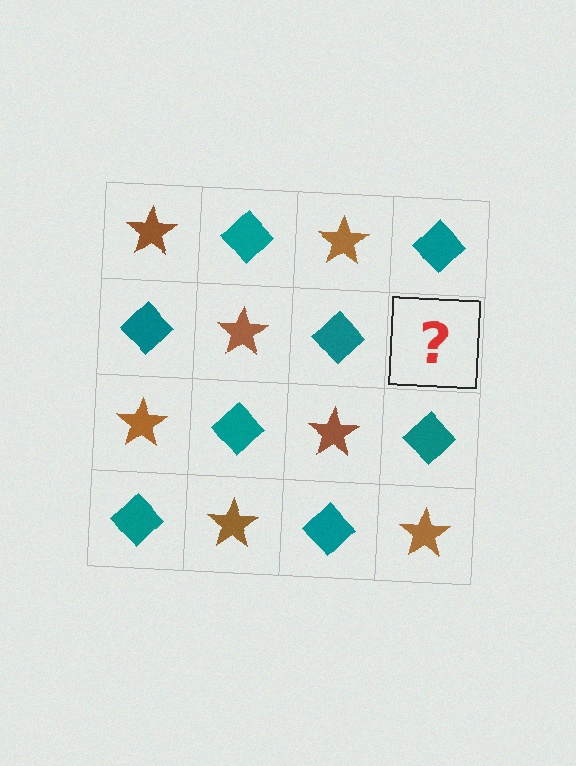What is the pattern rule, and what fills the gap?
The rule is that it alternates brown star and teal diamond in a checkerboard pattern. The gap should be filled with a brown star.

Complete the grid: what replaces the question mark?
The question mark should be replaced with a brown star.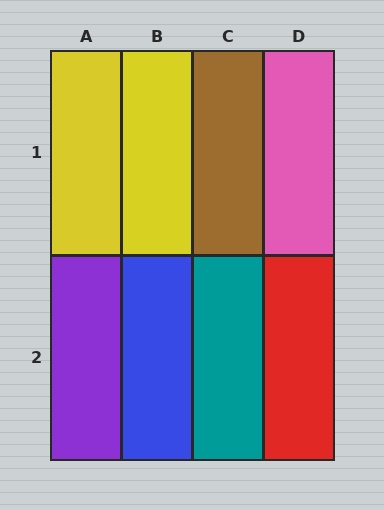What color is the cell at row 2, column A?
Purple.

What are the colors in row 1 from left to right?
Yellow, yellow, brown, pink.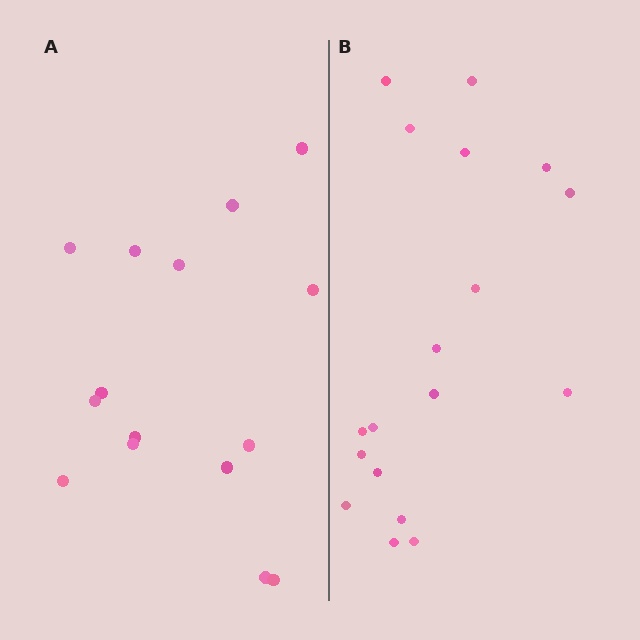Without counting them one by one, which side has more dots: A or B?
Region B (the right region) has more dots.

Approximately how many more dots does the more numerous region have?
Region B has just a few more — roughly 2 or 3 more dots than region A.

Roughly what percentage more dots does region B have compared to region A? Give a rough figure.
About 20% more.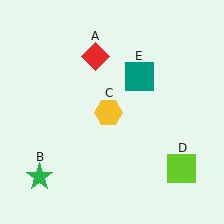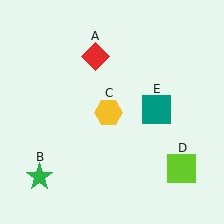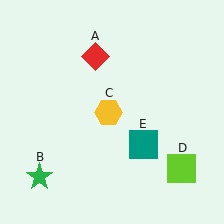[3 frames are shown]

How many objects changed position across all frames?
1 object changed position: teal square (object E).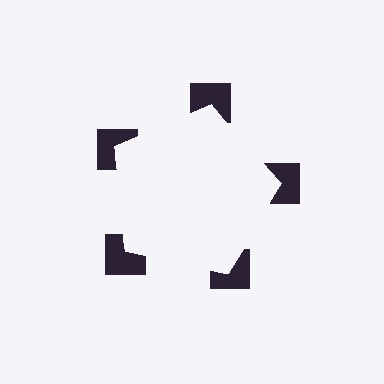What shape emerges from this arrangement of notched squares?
An illusory pentagon — its edges are inferred from the aligned wedge cuts in the notched squares, not physically drawn.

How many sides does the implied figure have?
5 sides.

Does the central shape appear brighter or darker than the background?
It typically appears slightly brighter than the background, even though no actual brightness change is drawn.